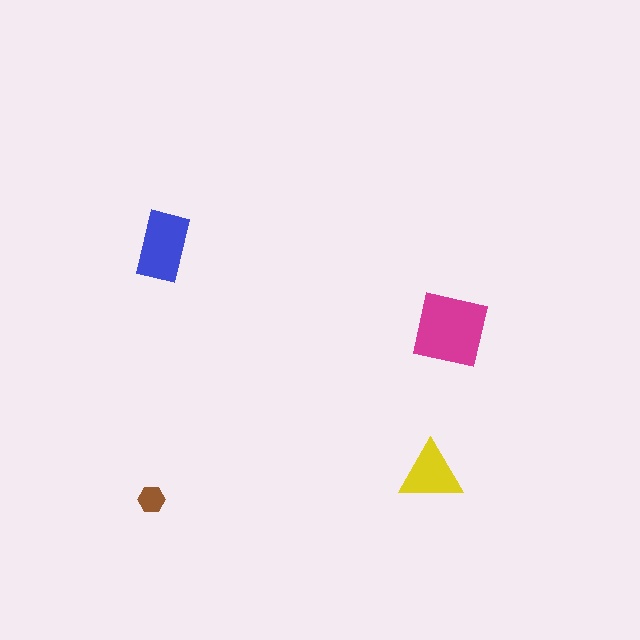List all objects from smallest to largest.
The brown hexagon, the yellow triangle, the blue rectangle, the magenta square.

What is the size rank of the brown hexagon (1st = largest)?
4th.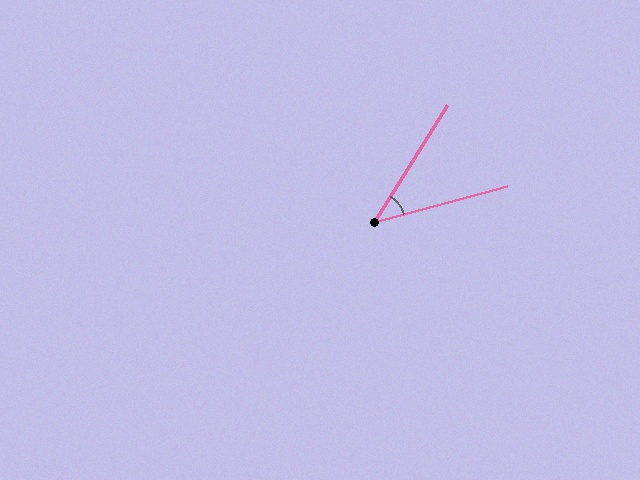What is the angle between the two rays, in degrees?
Approximately 43 degrees.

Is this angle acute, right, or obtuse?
It is acute.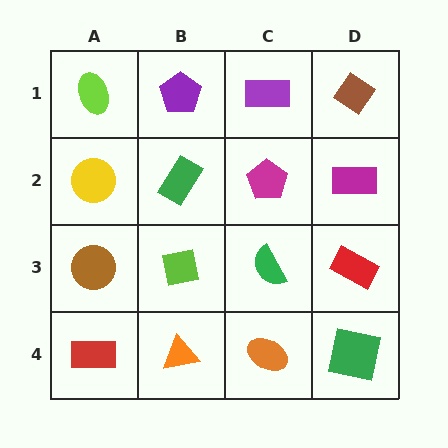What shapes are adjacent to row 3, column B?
A green rectangle (row 2, column B), an orange triangle (row 4, column B), a brown circle (row 3, column A), a green semicircle (row 3, column C).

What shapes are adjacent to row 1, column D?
A magenta rectangle (row 2, column D), a purple rectangle (row 1, column C).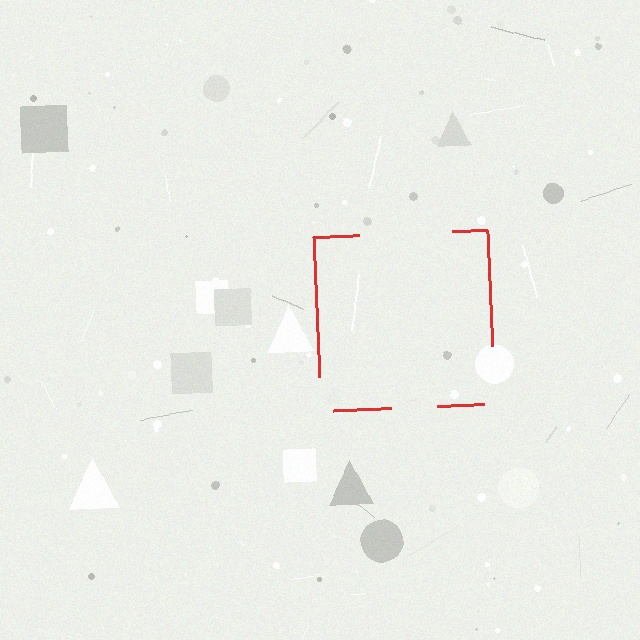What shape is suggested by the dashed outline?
The dashed outline suggests a square.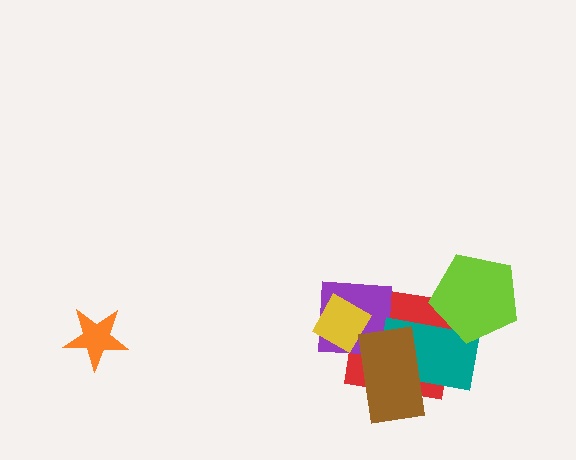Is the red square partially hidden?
Yes, it is partially covered by another shape.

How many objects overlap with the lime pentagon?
1 object overlaps with the lime pentagon.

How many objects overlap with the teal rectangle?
4 objects overlap with the teal rectangle.